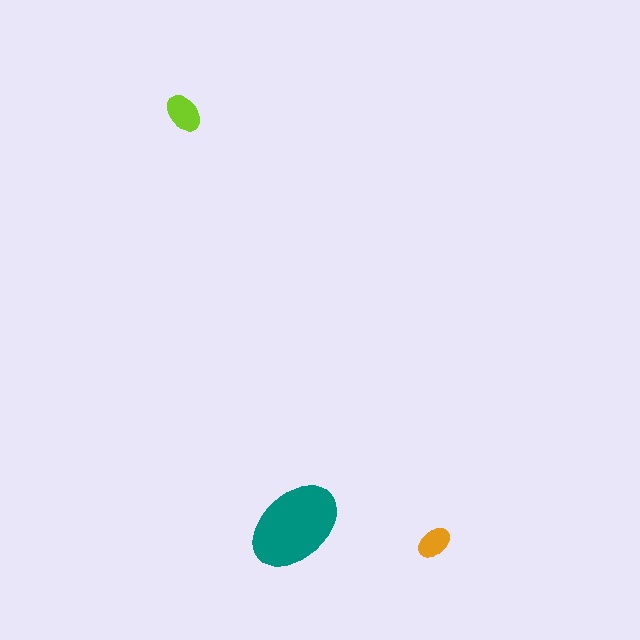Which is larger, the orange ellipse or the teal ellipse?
The teal one.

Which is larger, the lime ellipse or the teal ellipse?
The teal one.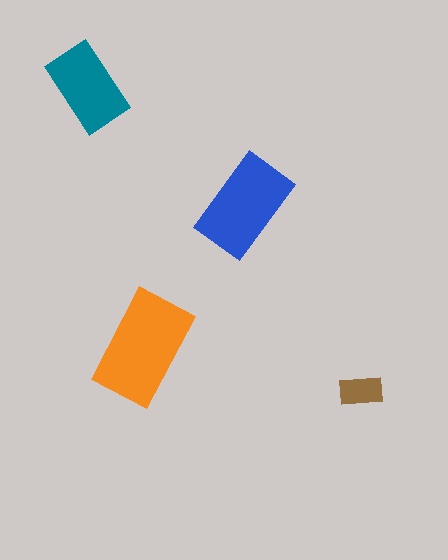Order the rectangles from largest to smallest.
the orange one, the blue one, the teal one, the brown one.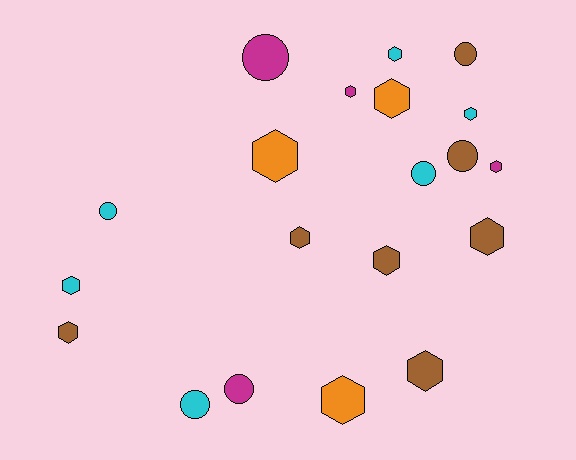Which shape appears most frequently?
Hexagon, with 13 objects.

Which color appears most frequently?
Brown, with 7 objects.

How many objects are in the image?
There are 20 objects.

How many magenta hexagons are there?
There are 2 magenta hexagons.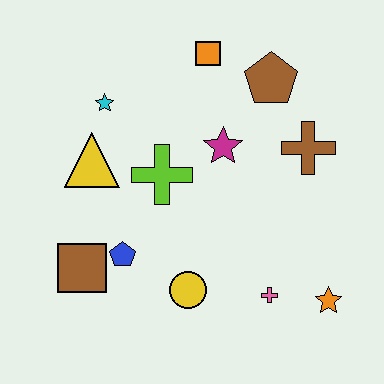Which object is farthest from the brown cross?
The brown square is farthest from the brown cross.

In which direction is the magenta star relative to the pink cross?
The magenta star is above the pink cross.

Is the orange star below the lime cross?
Yes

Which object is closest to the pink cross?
The orange star is closest to the pink cross.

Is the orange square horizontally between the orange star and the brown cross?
No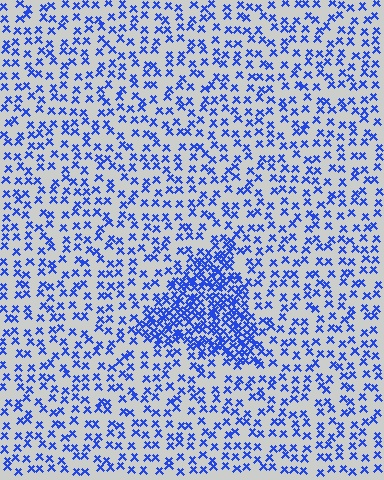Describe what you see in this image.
The image contains small blue elements arranged at two different densities. A triangle-shaped region is visible where the elements are more densely packed than the surrounding area.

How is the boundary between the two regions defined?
The boundary is defined by a change in element density (approximately 2.6x ratio). All elements are the same color, size, and shape.